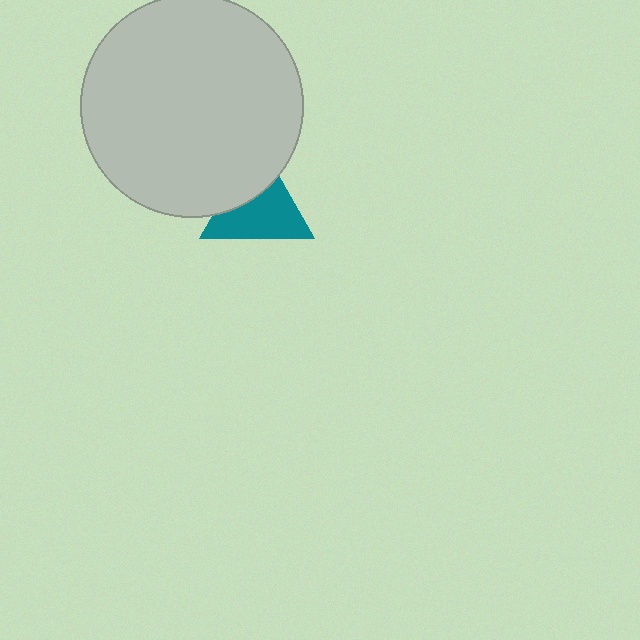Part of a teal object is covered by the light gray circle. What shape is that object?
It is a triangle.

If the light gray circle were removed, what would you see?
You would see the complete teal triangle.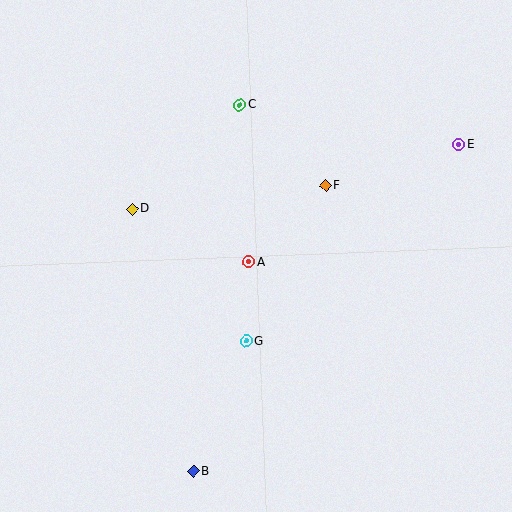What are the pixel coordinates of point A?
Point A is at (249, 262).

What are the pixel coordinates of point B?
Point B is at (194, 471).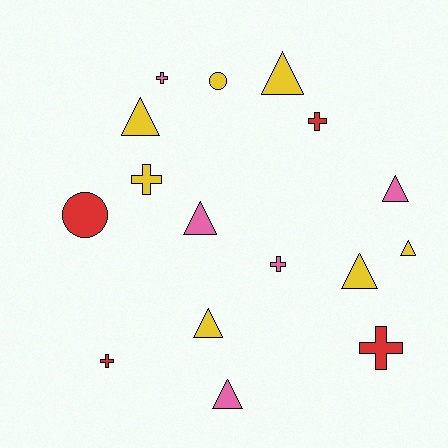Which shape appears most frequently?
Triangle, with 8 objects.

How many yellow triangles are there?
There are 5 yellow triangles.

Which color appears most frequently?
Yellow, with 7 objects.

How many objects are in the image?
There are 16 objects.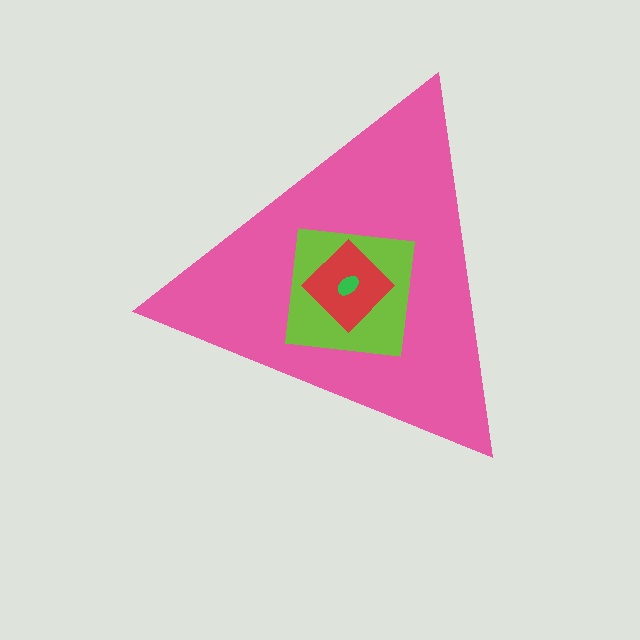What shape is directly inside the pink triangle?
The lime square.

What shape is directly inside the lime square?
The red diamond.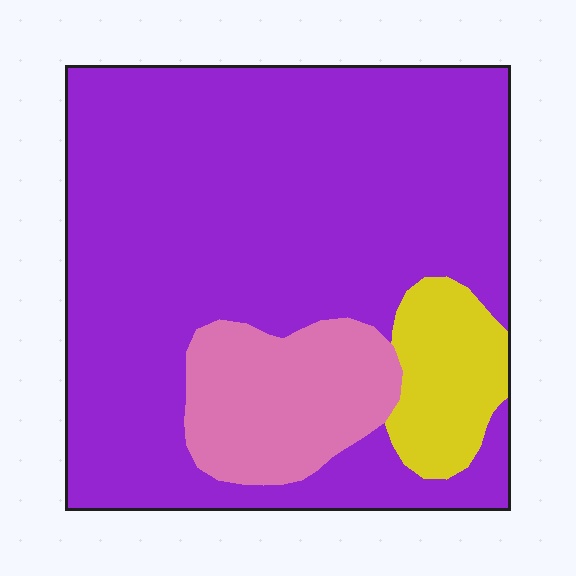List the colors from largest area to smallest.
From largest to smallest: purple, pink, yellow.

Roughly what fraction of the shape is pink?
Pink covers 15% of the shape.